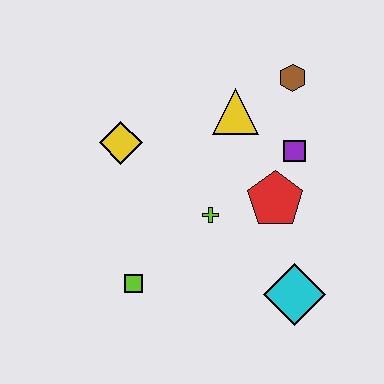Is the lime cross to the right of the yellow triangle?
No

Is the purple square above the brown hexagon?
No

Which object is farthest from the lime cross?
The brown hexagon is farthest from the lime cross.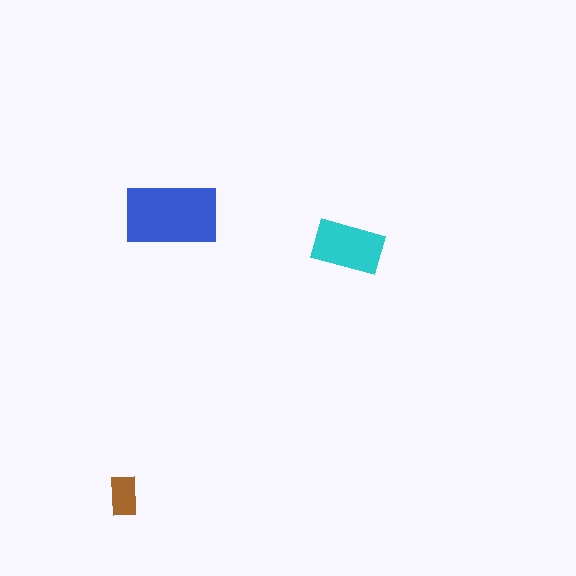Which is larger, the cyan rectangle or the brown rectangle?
The cyan one.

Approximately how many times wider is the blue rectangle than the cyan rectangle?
About 1.5 times wider.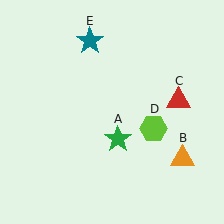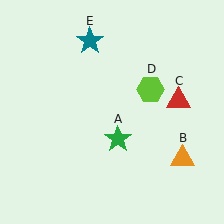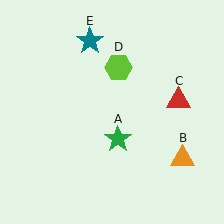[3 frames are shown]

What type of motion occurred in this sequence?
The lime hexagon (object D) rotated counterclockwise around the center of the scene.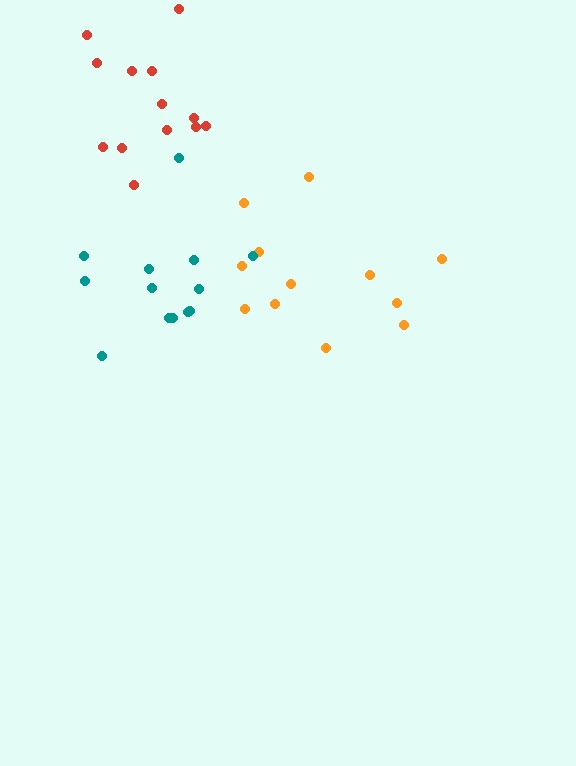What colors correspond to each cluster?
The clusters are colored: orange, red, teal.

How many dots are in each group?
Group 1: 12 dots, Group 2: 13 dots, Group 3: 13 dots (38 total).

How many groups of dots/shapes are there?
There are 3 groups.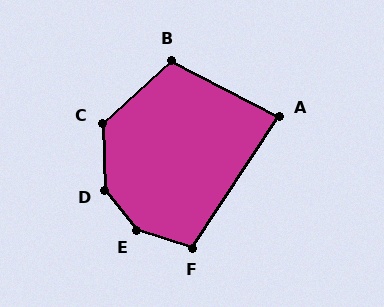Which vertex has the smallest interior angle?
A, at approximately 84 degrees.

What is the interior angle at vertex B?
Approximately 111 degrees (obtuse).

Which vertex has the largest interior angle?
E, at approximately 146 degrees.